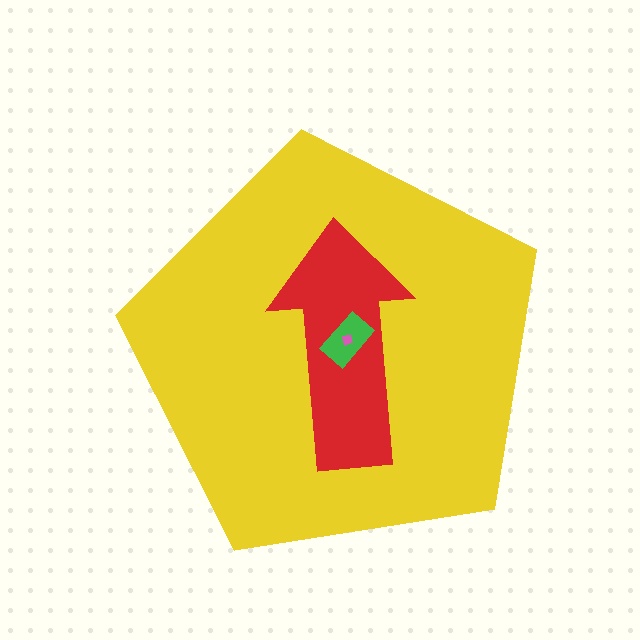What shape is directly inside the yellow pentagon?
The red arrow.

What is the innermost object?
The pink diamond.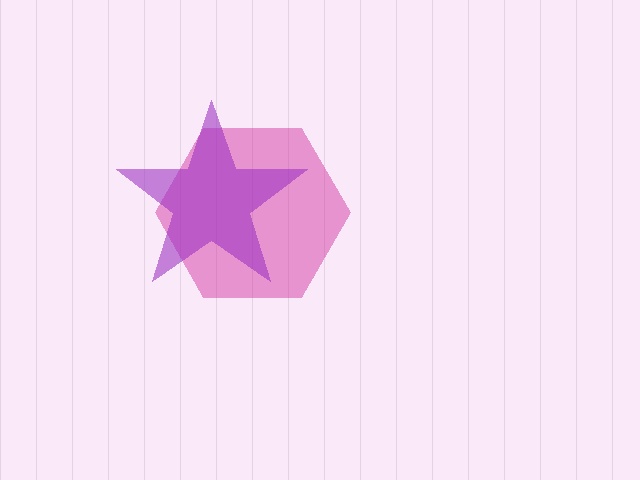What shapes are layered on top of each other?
The layered shapes are: a magenta hexagon, a purple star.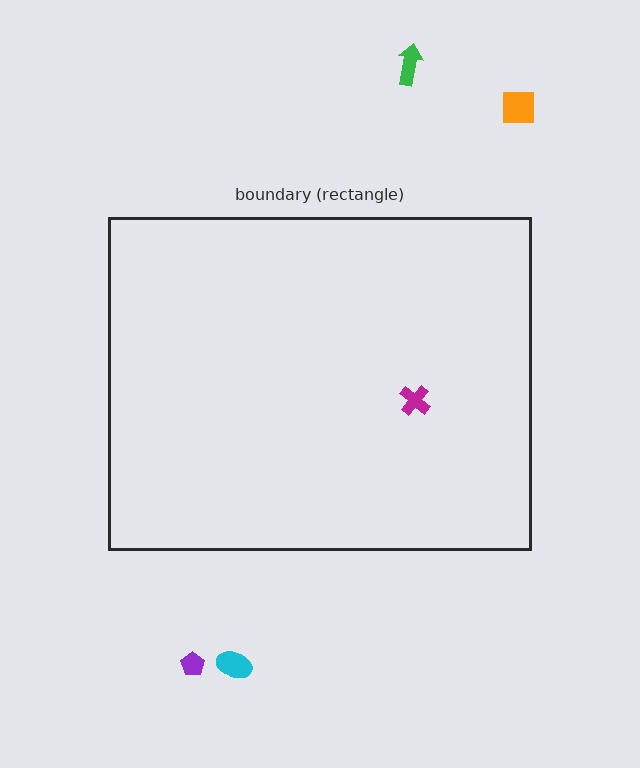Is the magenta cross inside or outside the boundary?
Inside.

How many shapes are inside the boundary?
1 inside, 4 outside.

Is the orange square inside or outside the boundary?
Outside.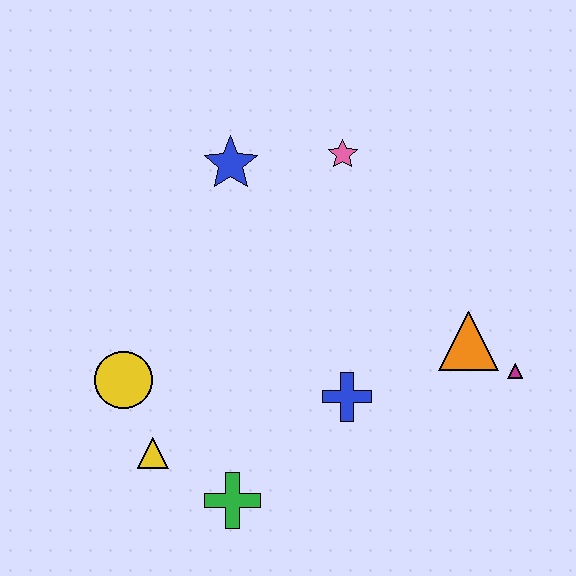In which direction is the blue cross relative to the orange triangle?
The blue cross is to the left of the orange triangle.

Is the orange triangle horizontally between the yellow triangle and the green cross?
No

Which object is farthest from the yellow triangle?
The magenta triangle is farthest from the yellow triangle.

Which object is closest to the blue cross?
The orange triangle is closest to the blue cross.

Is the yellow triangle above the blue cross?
No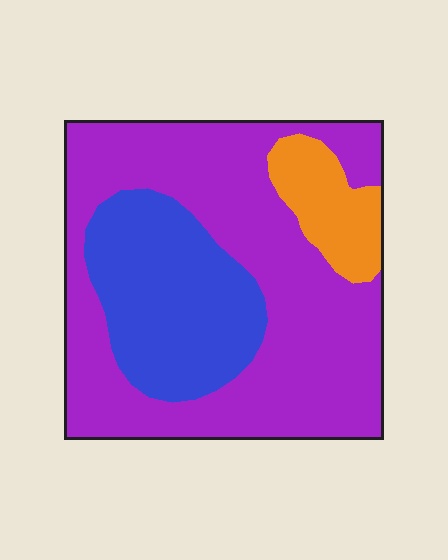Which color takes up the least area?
Orange, at roughly 10%.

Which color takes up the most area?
Purple, at roughly 65%.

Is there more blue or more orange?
Blue.